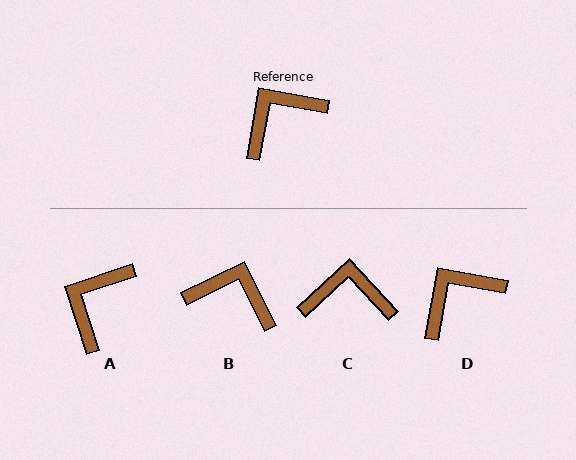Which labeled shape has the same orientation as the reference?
D.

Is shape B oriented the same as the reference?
No, it is off by about 54 degrees.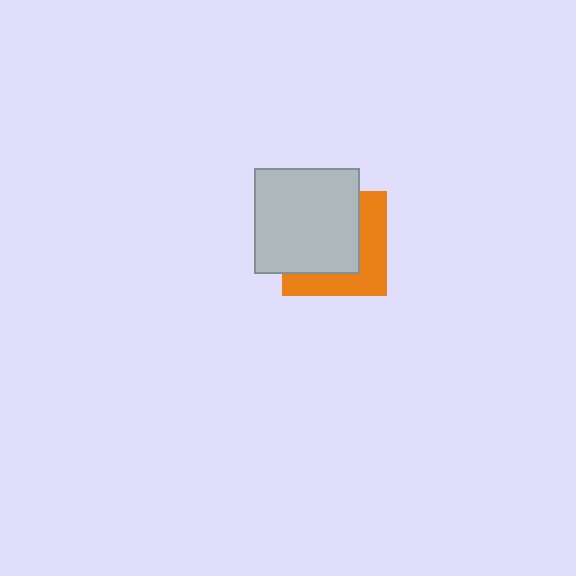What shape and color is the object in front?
The object in front is a light gray square.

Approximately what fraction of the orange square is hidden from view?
Roughly 58% of the orange square is hidden behind the light gray square.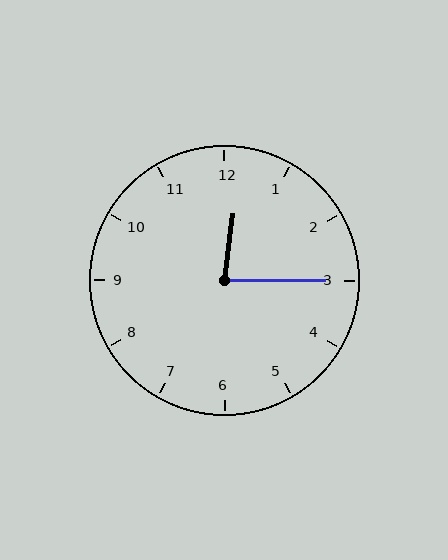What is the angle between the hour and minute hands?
Approximately 82 degrees.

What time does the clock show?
12:15.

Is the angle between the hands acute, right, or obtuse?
It is acute.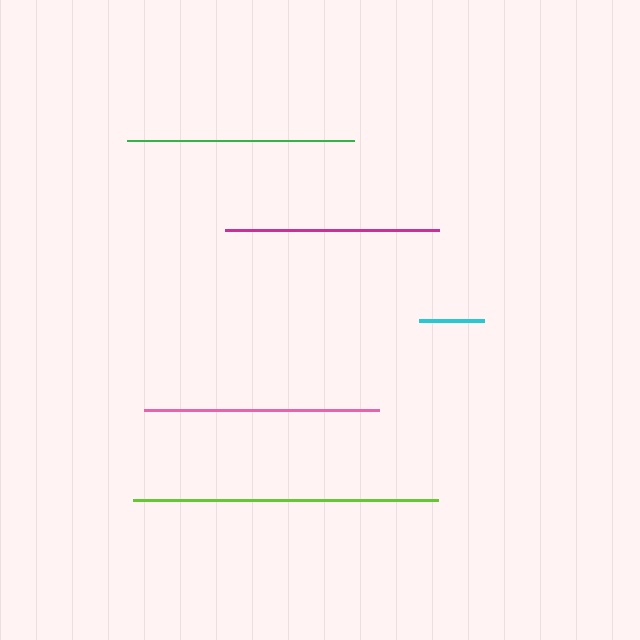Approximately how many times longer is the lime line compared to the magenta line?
The lime line is approximately 1.4 times the length of the magenta line.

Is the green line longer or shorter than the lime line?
The lime line is longer than the green line.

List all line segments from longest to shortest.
From longest to shortest: lime, pink, green, magenta, cyan.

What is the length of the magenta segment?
The magenta segment is approximately 215 pixels long.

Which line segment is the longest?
The lime line is the longest at approximately 306 pixels.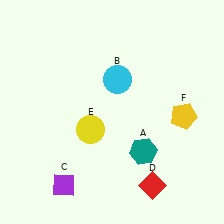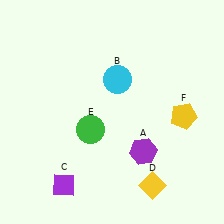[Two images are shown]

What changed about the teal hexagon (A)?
In Image 1, A is teal. In Image 2, it changed to purple.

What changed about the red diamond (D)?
In Image 1, D is red. In Image 2, it changed to yellow.